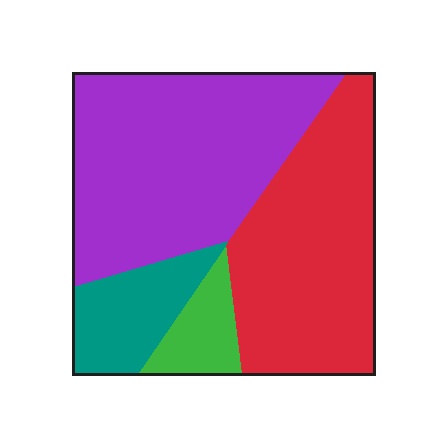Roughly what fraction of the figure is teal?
Teal covers around 10% of the figure.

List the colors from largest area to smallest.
From largest to smallest: purple, red, teal, green.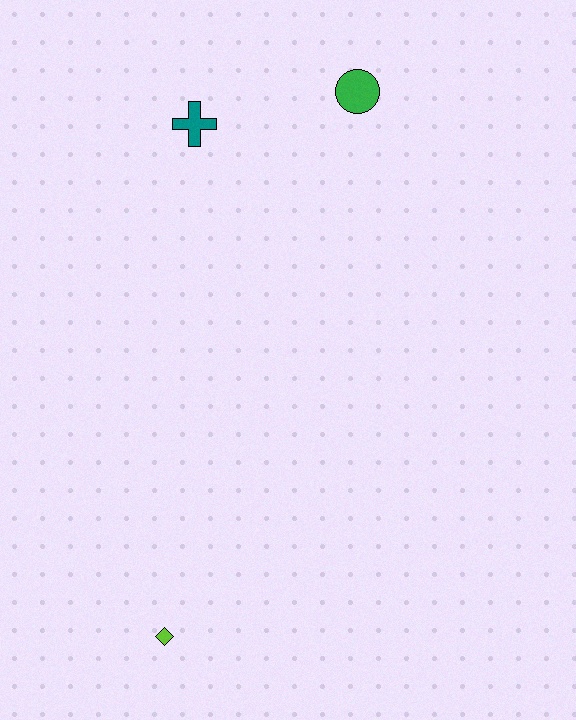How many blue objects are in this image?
There are no blue objects.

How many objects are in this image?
There are 3 objects.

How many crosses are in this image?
There is 1 cross.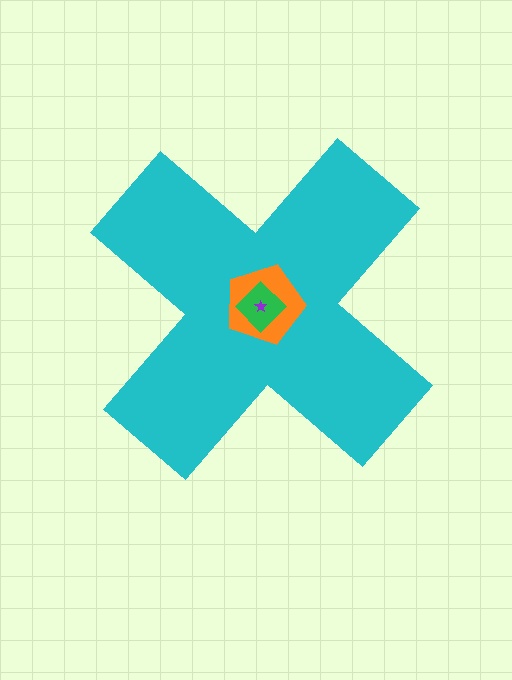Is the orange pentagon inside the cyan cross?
Yes.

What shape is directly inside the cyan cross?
The orange pentagon.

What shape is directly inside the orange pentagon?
The green diamond.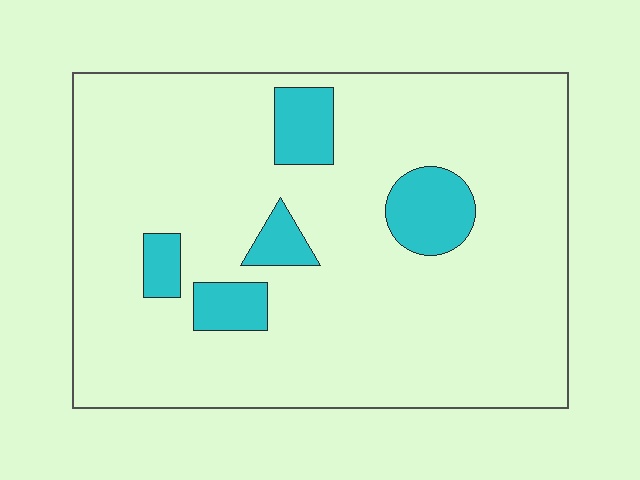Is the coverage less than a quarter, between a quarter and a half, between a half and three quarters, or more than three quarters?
Less than a quarter.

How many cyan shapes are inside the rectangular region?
5.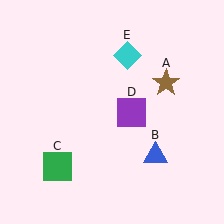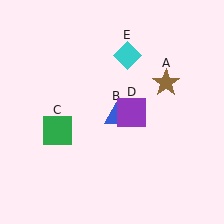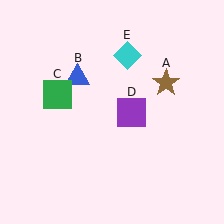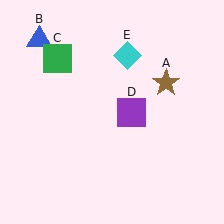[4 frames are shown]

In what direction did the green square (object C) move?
The green square (object C) moved up.